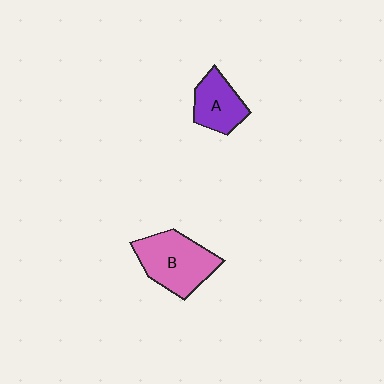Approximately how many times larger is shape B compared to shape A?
Approximately 1.5 times.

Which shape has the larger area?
Shape B (pink).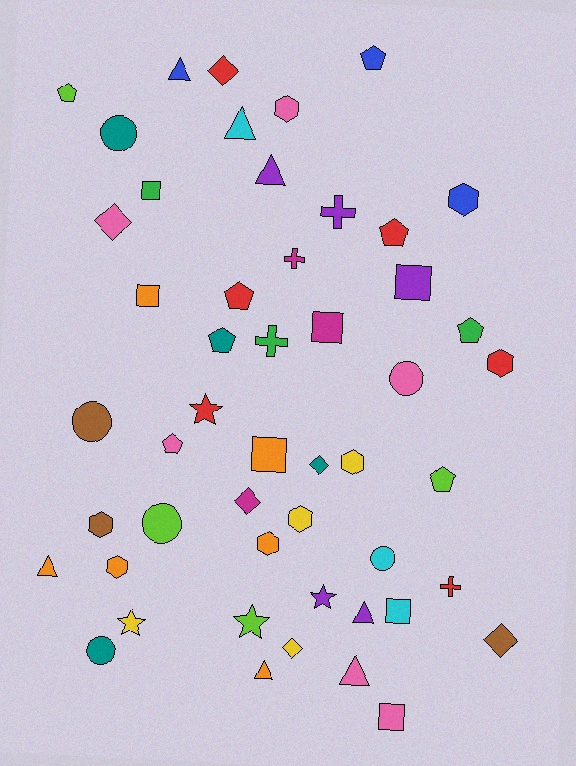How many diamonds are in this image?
There are 6 diamonds.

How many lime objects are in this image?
There are 4 lime objects.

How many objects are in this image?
There are 50 objects.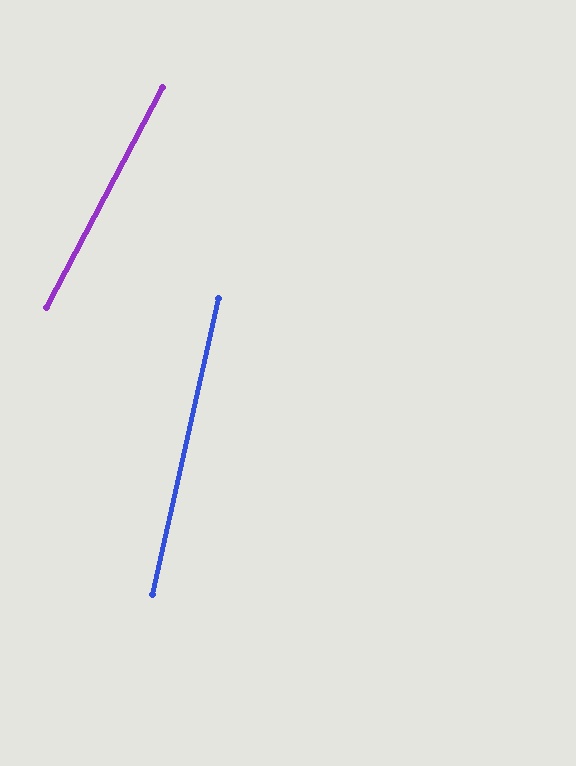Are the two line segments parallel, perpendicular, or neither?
Neither parallel nor perpendicular — they differ by about 15°.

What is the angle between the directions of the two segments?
Approximately 15 degrees.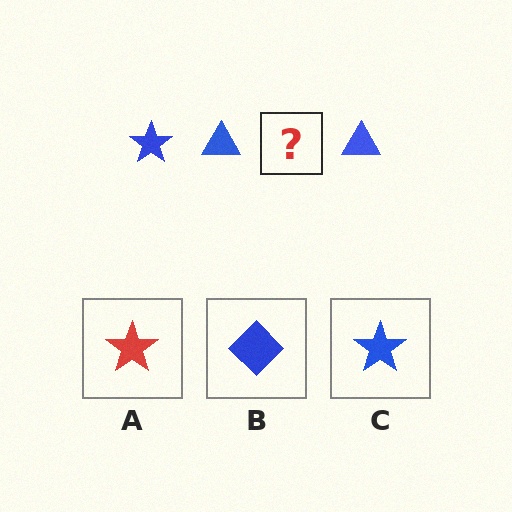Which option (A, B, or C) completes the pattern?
C.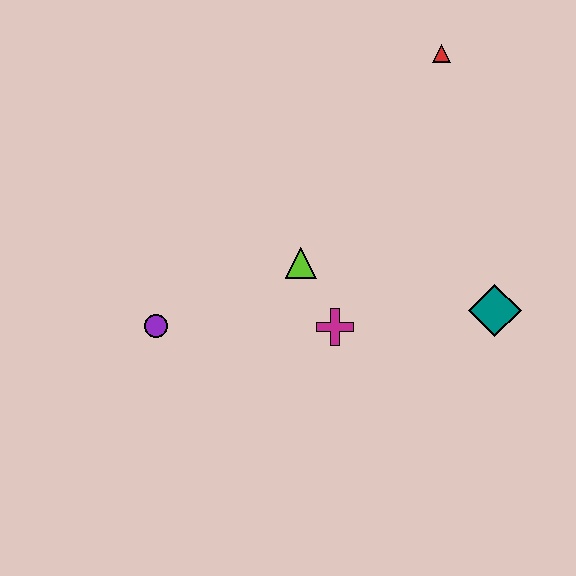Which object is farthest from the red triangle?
The purple circle is farthest from the red triangle.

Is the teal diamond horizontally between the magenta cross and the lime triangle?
No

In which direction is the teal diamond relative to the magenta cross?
The teal diamond is to the right of the magenta cross.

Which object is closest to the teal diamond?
The magenta cross is closest to the teal diamond.